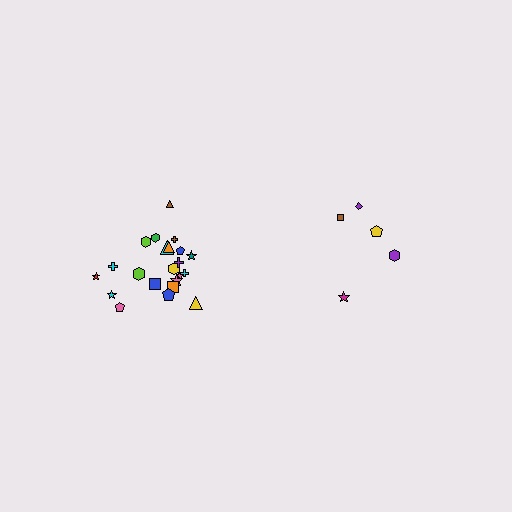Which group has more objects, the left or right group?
The left group.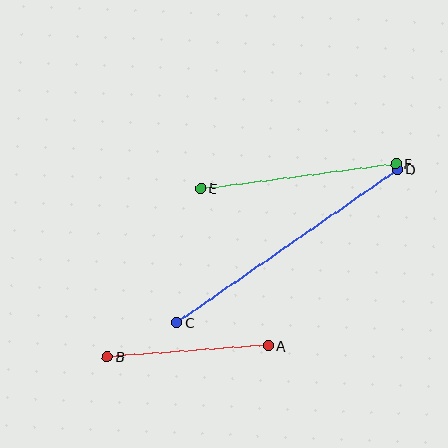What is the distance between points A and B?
The distance is approximately 161 pixels.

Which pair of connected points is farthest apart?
Points C and D are farthest apart.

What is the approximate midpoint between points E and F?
The midpoint is at approximately (298, 176) pixels.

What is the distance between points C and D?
The distance is approximately 269 pixels.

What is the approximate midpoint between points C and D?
The midpoint is at approximately (287, 246) pixels.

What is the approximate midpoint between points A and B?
The midpoint is at approximately (188, 351) pixels.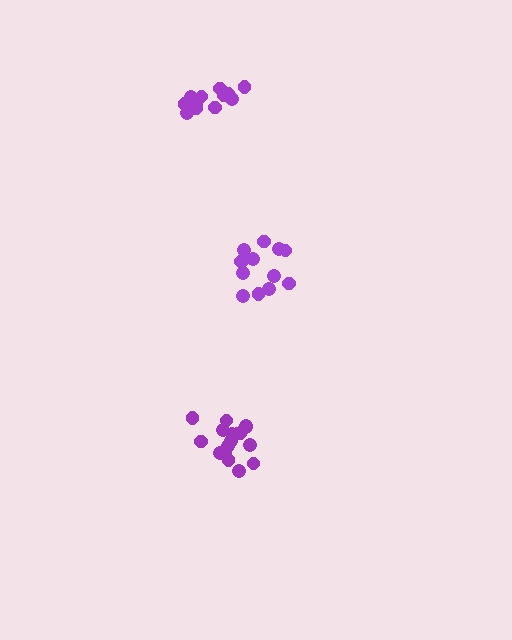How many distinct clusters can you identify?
There are 3 distinct clusters.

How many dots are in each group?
Group 1: 12 dots, Group 2: 17 dots, Group 3: 13 dots (42 total).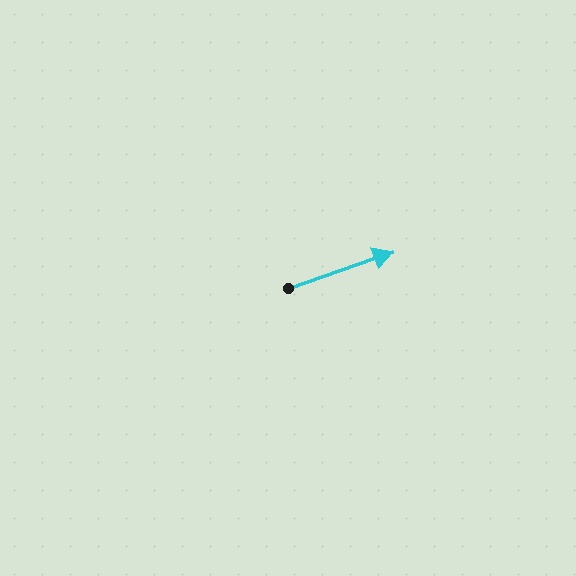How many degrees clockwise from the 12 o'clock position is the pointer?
Approximately 71 degrees.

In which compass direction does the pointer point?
East.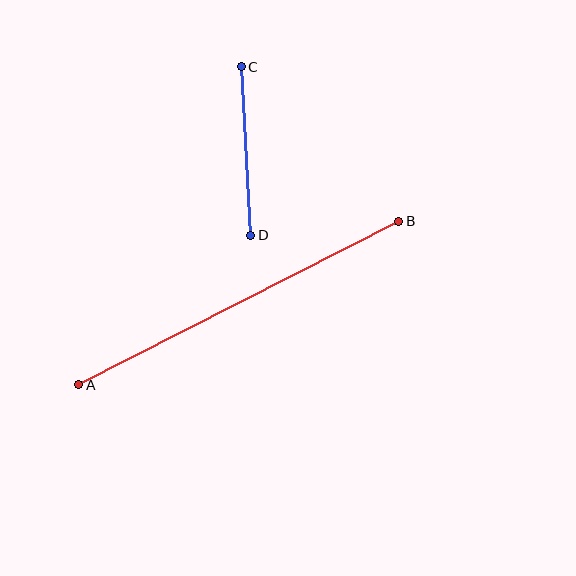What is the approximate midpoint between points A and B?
The midpoint is at approximately (239, 303) pixels.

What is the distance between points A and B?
The distance is approximately 360 pixels.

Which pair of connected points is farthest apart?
Points A and B are farthest apart.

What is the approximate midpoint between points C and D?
The midpoint is at approximately (246, 151) pixels.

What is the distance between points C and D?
The distance is approximately 169 pixels.